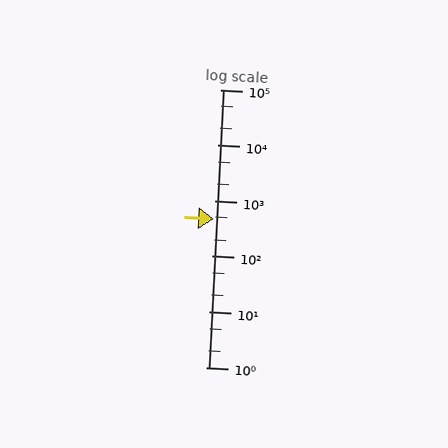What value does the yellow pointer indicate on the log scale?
The pointer indicates approximately 470.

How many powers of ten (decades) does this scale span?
The scale spans 5 decades, from 1 to 100000.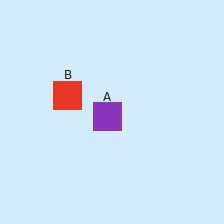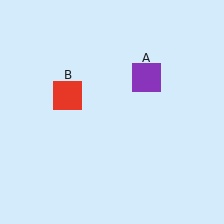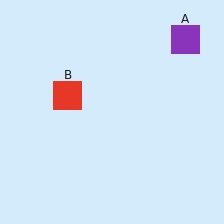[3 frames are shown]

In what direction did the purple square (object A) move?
The purple square (object A) moved up and to the right.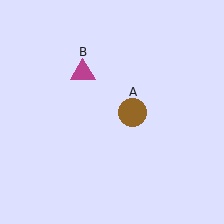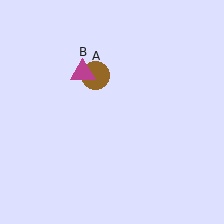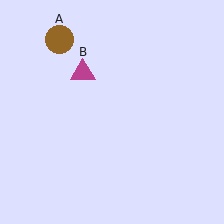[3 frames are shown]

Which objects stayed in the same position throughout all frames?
Magenta triangle (object B) remained stationary.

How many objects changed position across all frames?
1 object changed position: brown circle (object A).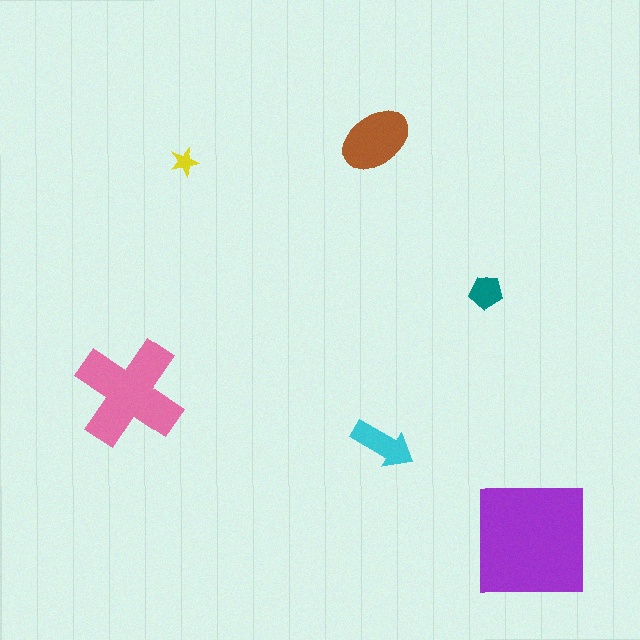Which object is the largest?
The purple square.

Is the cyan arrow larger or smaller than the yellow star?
Larger.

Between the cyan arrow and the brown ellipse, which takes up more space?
The brown ellipse.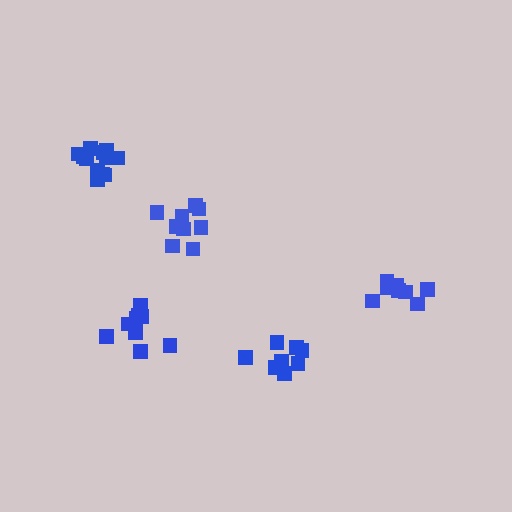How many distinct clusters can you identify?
There are 5 distinct clusters.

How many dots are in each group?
Group 1: 9 dots, Group 2: 12 dots, Group 3: 8 dots, Group 4: 8 dots, Group 5: 9 dots (46 total).